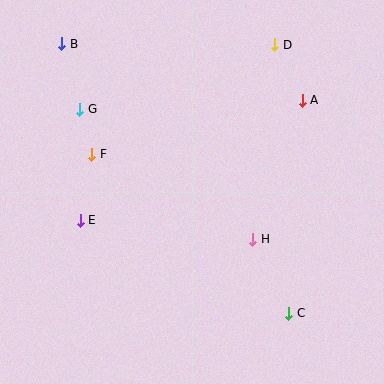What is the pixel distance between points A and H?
The distance between A and H is 147 pixels.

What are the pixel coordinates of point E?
Point E is at (80, 220).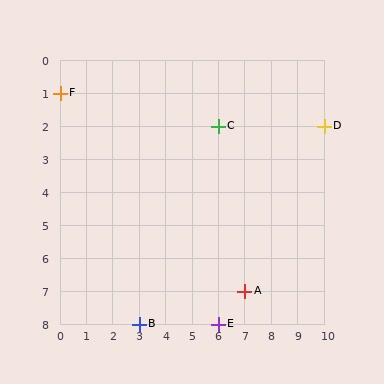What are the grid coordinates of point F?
Point F is at grid coordinates (0, 1).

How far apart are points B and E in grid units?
Points B and E are 3 columns apart.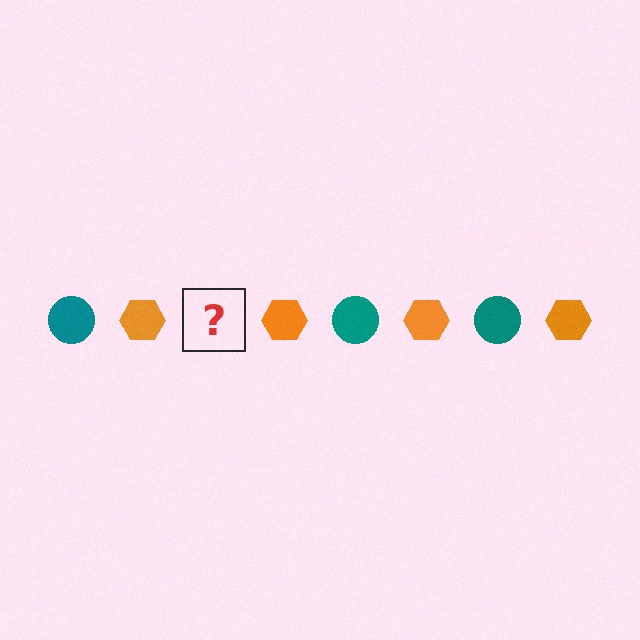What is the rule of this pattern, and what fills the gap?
The rule is that the pattern alternates between teal circle and orange hexagon. The gap should be filled with a teal circle.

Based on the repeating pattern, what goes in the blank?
The blank should be a teal circle.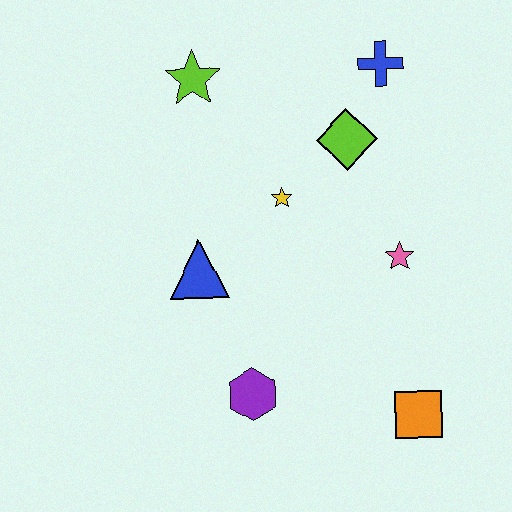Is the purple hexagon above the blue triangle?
No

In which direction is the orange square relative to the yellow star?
The orange square is below the yellow star.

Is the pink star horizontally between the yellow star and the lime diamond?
No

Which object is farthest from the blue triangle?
The blue cross is farthest from the blue triangle.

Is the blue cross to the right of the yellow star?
Yes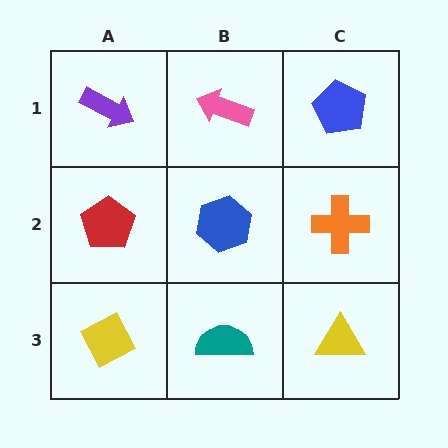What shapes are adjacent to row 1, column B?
A blue hexagon (row 2, column B), a purple arrow (row 1, column A), a blue pentagon (row 1, column C).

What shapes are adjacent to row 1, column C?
An orange cross (row 2, column C), a pink arrow (row 1, column B).